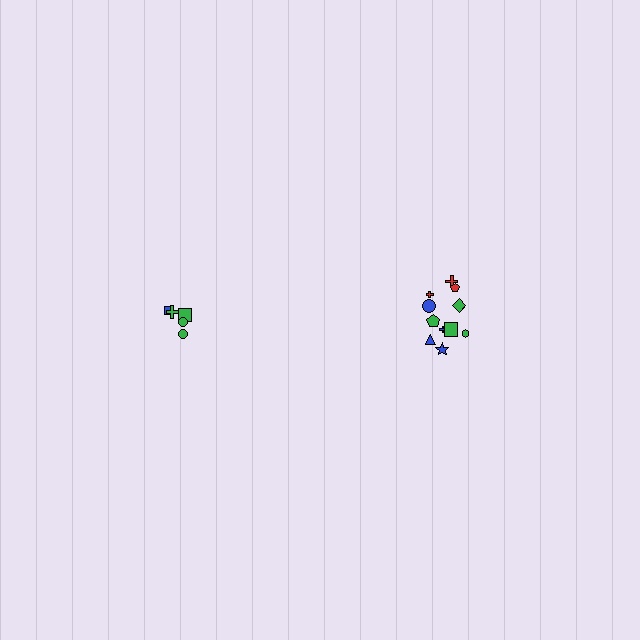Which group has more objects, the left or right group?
The right group.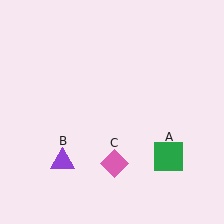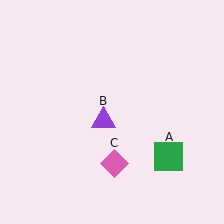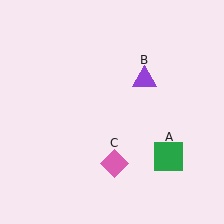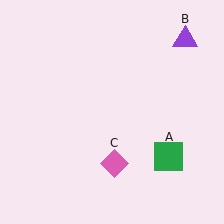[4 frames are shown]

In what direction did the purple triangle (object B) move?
The purple triangle (object B) moved up and to the right.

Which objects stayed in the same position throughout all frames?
Green square (object A) and pink diamond (object C) remained stationary.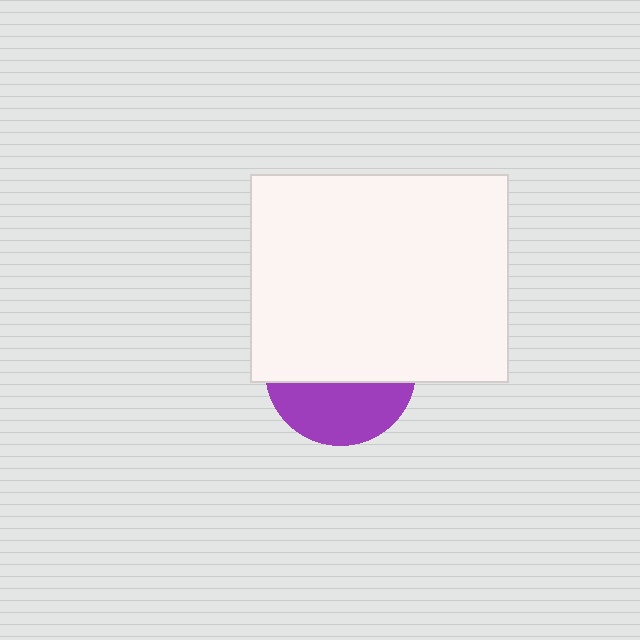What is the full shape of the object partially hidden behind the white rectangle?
The partially hidden object is a purple circle.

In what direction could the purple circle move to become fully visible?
The purple circle could move down. That would shift it out from behind the white rectangle entirely.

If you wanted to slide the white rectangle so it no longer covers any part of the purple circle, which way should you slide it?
Slide it up — that is the most direct way to separate the two shapes.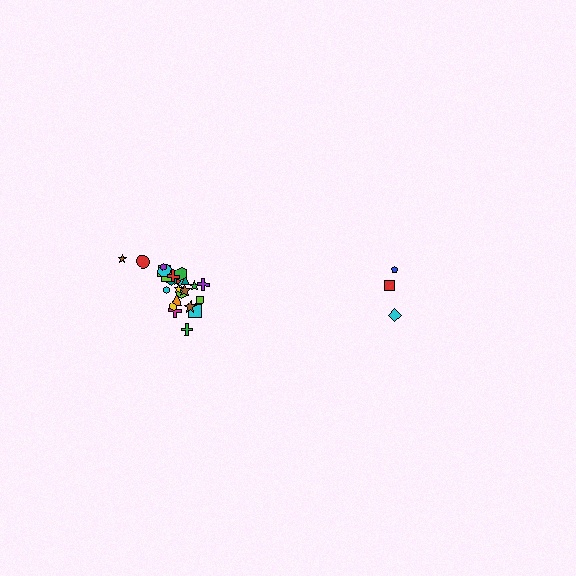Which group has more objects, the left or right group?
The left group.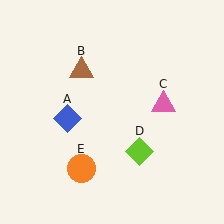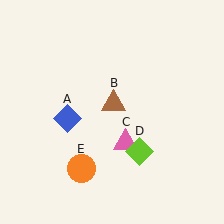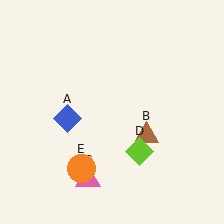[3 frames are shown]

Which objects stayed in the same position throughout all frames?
Blue diamond (object A) and lime diamond (object D) and orange circle (object E) remained stationary.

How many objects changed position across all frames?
2 objects changed position: brown triangle (object B), pink triangle (object C).